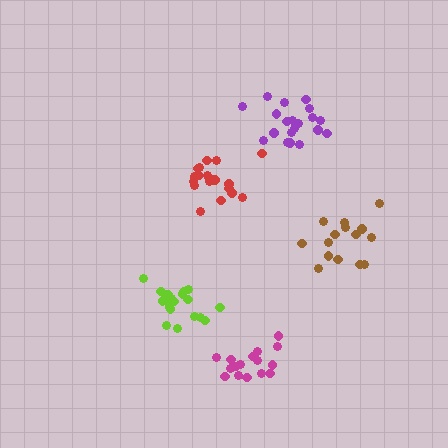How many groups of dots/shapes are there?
There are 5 groups.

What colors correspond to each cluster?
The clusters are colored: purple, red, lime, magenta, brown.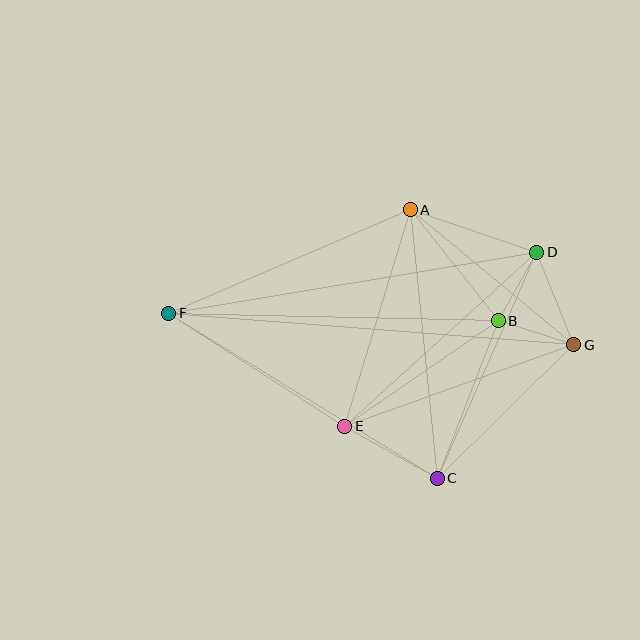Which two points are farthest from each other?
Points F and G are farthest from each other.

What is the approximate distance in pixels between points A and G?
The distance between A and G is approximately 212 pixels.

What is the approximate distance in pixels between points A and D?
The distance between A and D is approximately 133 pixels.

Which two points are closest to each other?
Points B and D are closest to each other.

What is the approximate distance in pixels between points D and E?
The distance between D and E is approximately 259 pixels.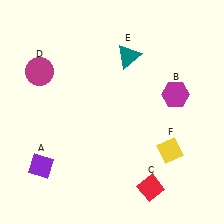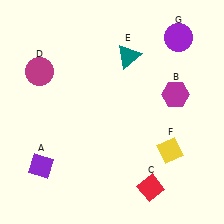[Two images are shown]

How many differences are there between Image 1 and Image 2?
There is 1 difference between the two images.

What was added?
A purple circle (G) was added in Image 2.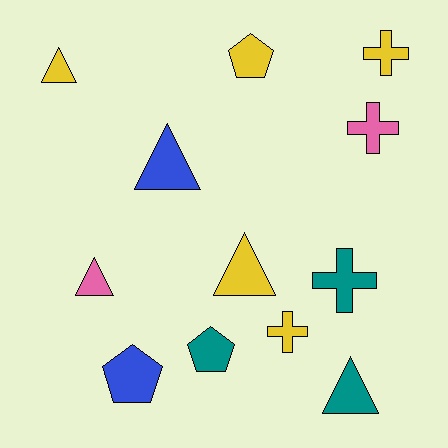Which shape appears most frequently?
Triangle, with 5 objects.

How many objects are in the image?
There are 12 objects.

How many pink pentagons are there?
There are no pink pentagons.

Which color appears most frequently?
Yellow, with 5 objects.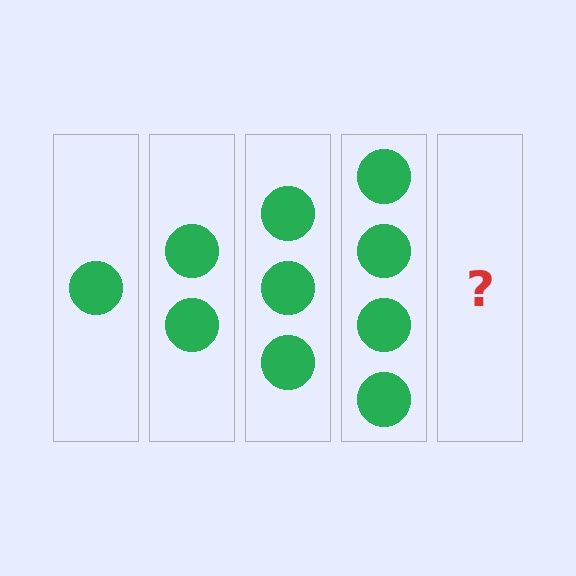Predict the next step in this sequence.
The next step is 5 circles.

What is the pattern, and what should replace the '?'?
The pattern is that each step adds one more circle. The '?' should be 5 circles.